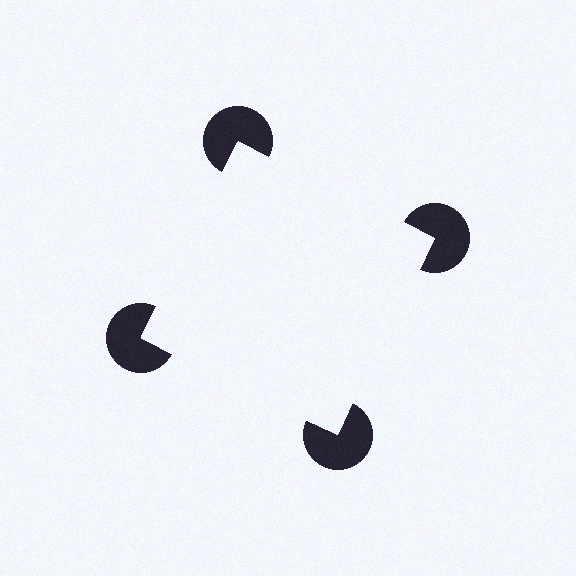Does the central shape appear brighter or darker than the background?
It typically appears slightly brighter than the background, even though no actual brightness change is drawn.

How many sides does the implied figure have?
4 sides.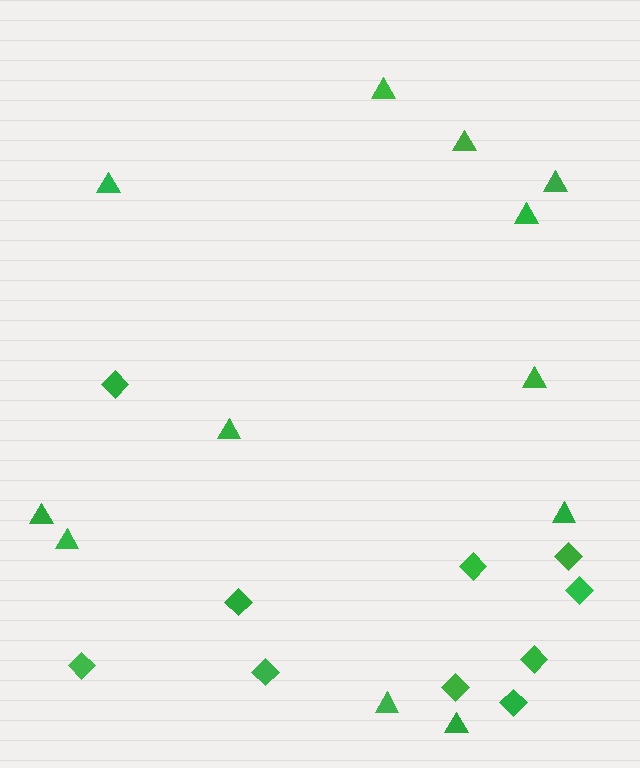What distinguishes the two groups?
There are 2 groups: one group of triangles (12) and one group of diamonds (10).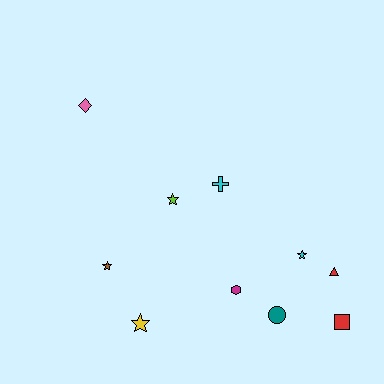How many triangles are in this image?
There is 1 triangle.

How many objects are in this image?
There are 10 objects.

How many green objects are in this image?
There are no green objects.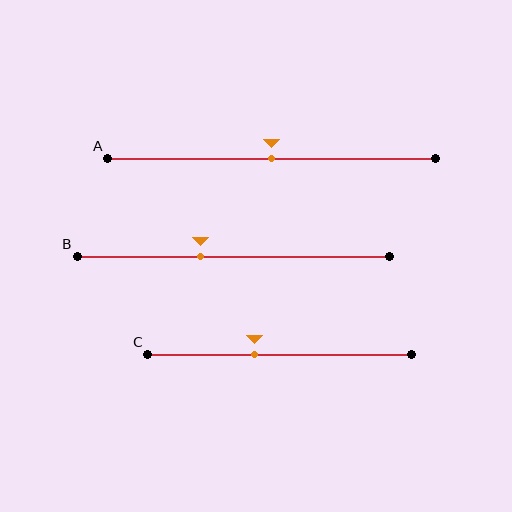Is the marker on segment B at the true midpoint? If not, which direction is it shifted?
No, the marker on segment B is shifted to the left by about 11% of the segment length.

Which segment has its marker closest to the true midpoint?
Segment A has its marker closest to the true midpoint.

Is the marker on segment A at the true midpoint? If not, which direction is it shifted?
Yes, the marker on segment A is at the true midpoint.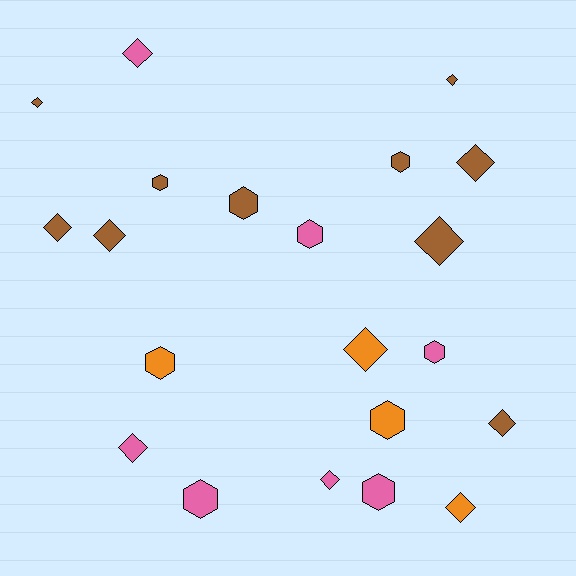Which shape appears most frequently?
Diamond, with 12 objects.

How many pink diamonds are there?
There are 3 pink diamonds.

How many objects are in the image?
There are 21 objects.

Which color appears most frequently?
Brown, with 10 objects.